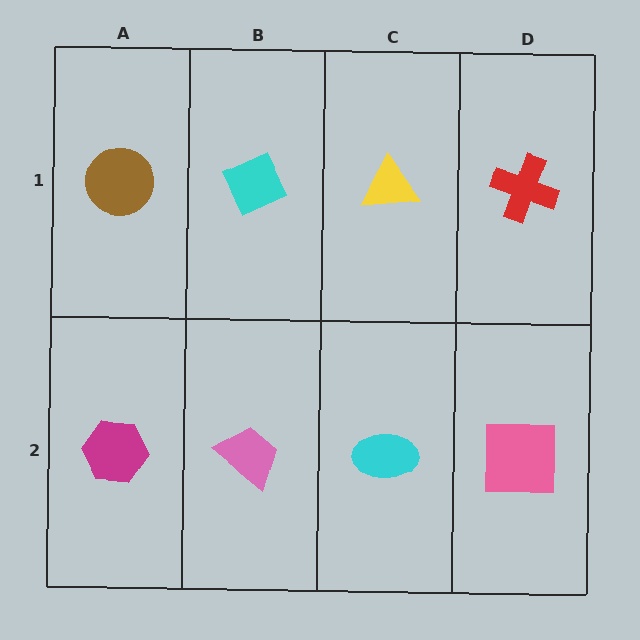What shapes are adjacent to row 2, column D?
A red cross (row 1, column D), a cyan ellipse (row 2, column C).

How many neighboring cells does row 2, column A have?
2.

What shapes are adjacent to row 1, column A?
A magenta hexagon (row 2, column A), a cyan diamond (row 1, column B).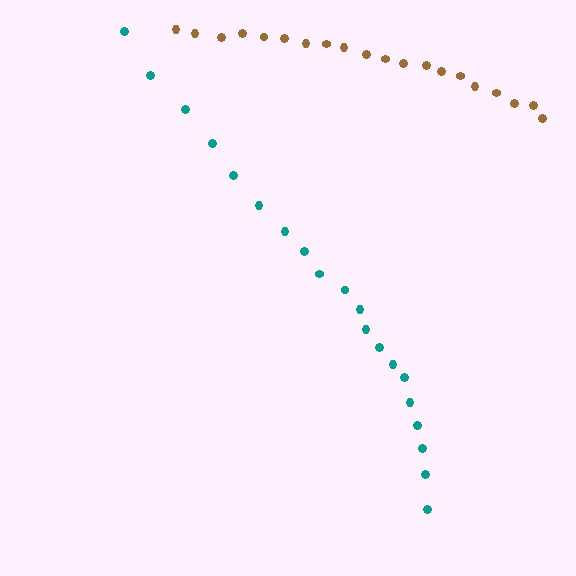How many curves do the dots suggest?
There are 2 distinct paths.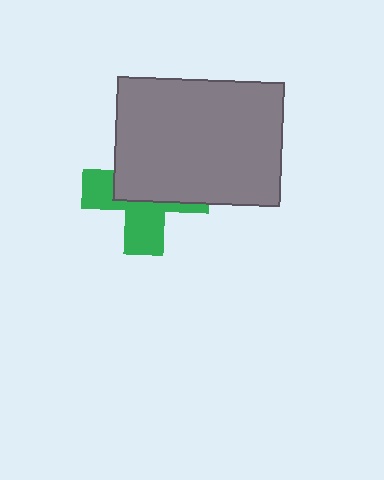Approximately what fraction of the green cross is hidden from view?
Roughly 54% of the green cross is hidden behind the gray rectangle.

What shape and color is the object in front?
The object in front is a gray rectangle.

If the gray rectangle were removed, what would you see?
You would see the complete green cross.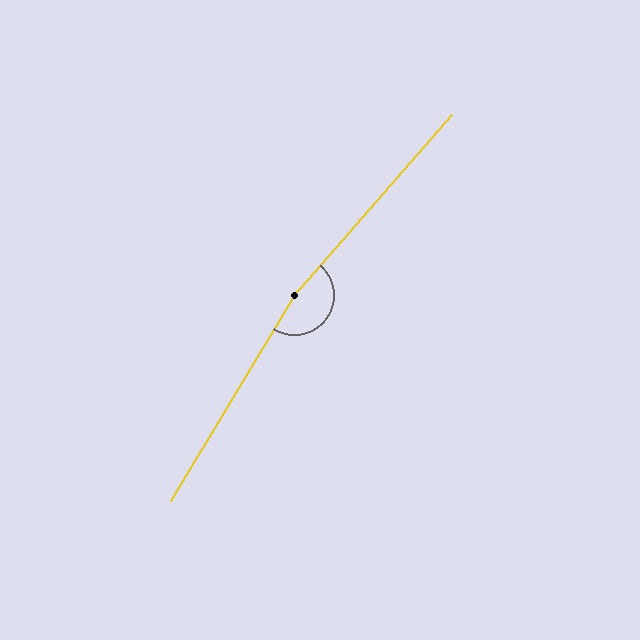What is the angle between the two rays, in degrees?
Approximately 170 degrees.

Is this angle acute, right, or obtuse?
It is obtuse.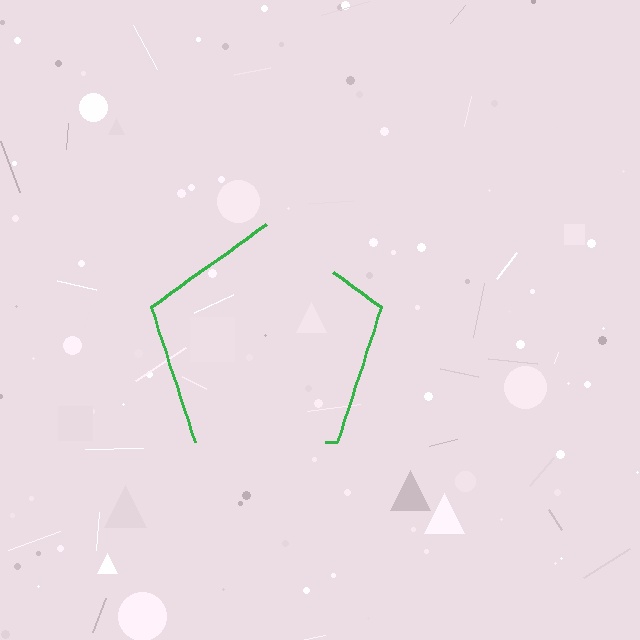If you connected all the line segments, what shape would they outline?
They would outline a pentagon.